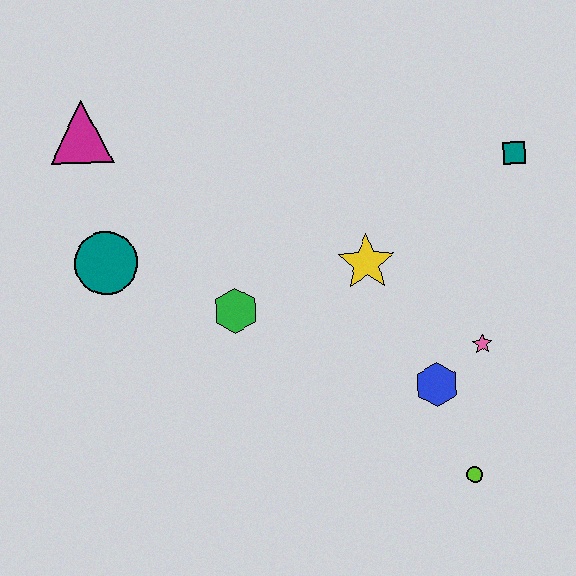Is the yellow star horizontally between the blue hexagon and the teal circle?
Yes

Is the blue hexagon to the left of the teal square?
Yes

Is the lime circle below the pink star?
Yes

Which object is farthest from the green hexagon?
The teal square is farthest from the green hexagon.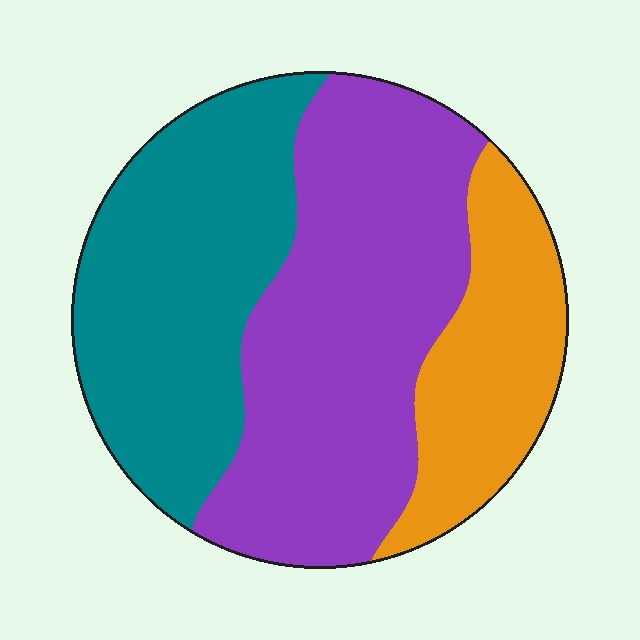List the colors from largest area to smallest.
From largest to smallest: purple, teal, orange.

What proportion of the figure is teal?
Teal takes up about one third (1/3) of the figure.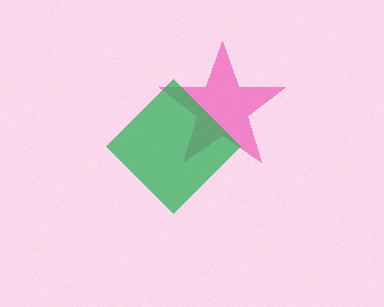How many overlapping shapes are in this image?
There are 2 overlapping shapes in the image.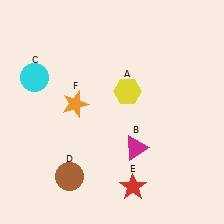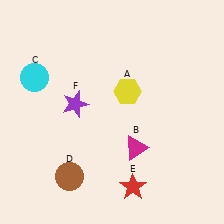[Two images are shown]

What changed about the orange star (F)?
In Image 1, F is orange. In Image 2, it changed to purple.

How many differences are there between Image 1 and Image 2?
There is 1 difference between the two images.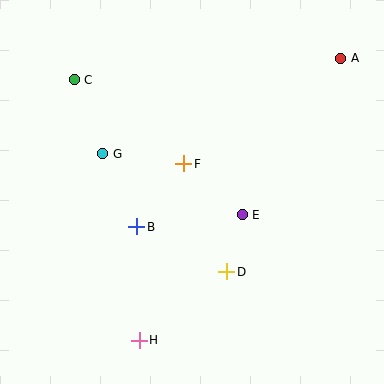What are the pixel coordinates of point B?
Point B is at (137, 227).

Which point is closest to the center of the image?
Point F at (184, 164) is closest to the center.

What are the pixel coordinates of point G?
Point G is at (103, 154).